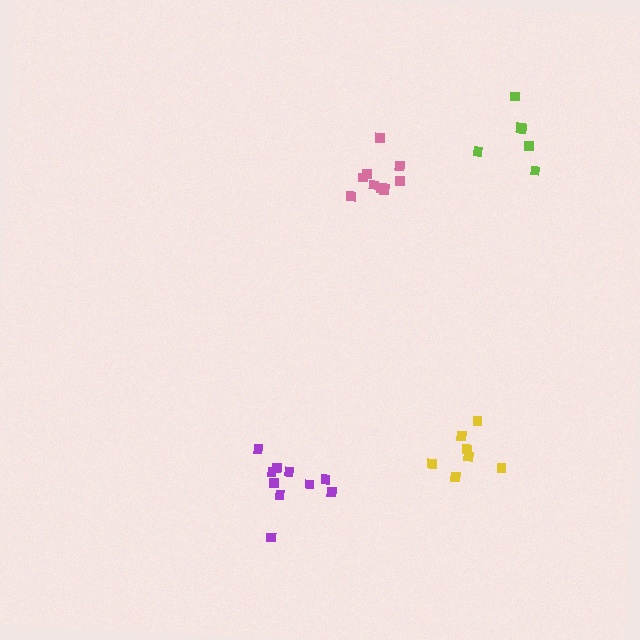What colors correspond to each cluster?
The clusters are colored: pink, yellow, purple, lime.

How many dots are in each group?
Group 1: 11 dots, Group 2: 7 dots, Group 3: 10 dots, Group 4: 6 dots (34 total).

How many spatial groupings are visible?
There are 4 spatial groupings.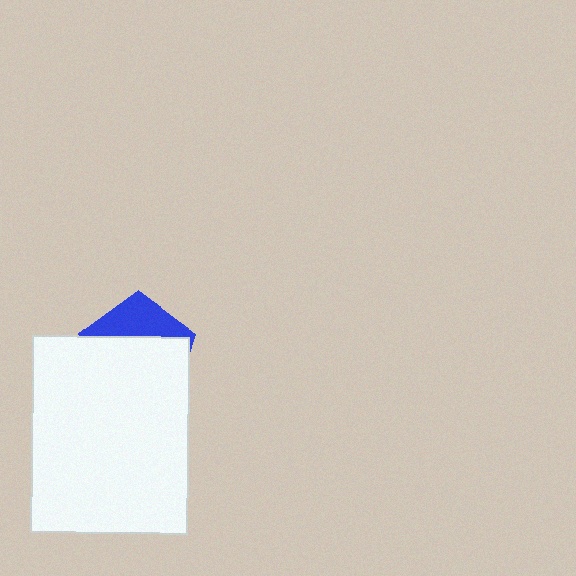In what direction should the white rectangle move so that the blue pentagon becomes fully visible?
The white rectangle should move down. That is the shortest direction to clear the overlap and leave the blue pentagon fully visible.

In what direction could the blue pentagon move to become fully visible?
The blue pentagon could move up. That would shift it out from behind the white rectangle entirely.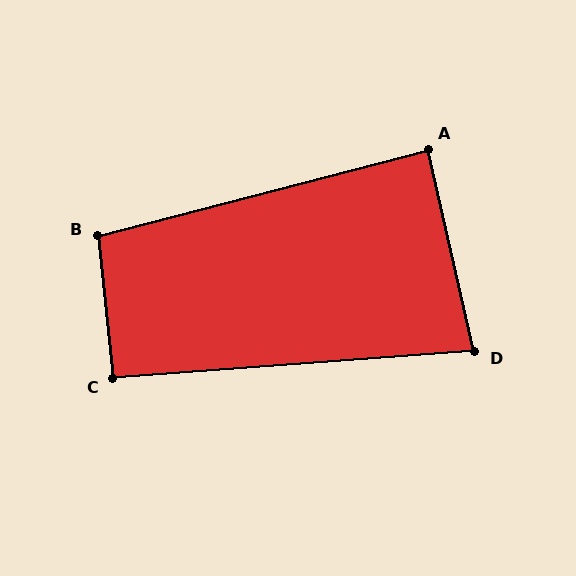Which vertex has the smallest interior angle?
D, at approximately 81 degrees.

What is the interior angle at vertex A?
Approximately 88 degrees (approximately right).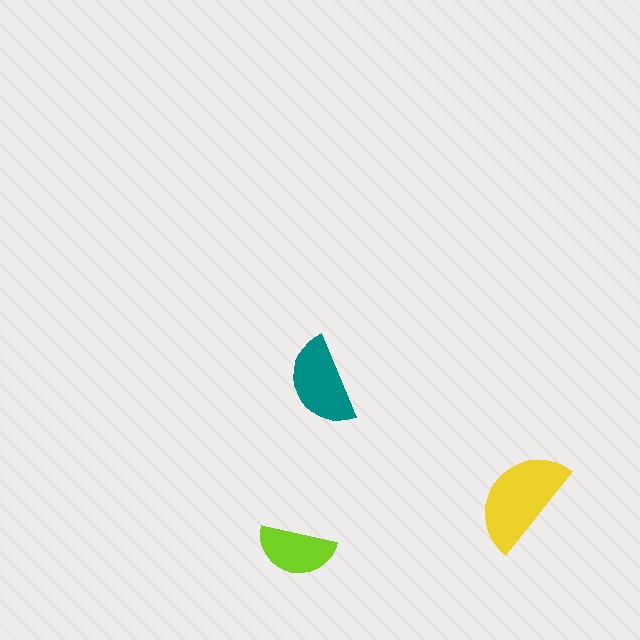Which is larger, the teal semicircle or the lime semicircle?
The teal one.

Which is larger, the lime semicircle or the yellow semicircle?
The yellow one.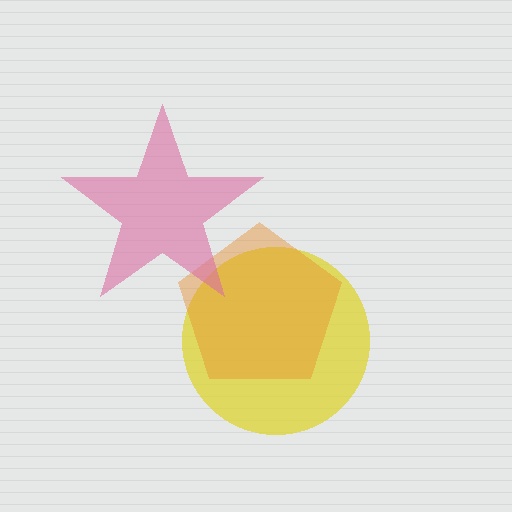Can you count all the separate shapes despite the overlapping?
Yes, there are 3 separate shapes.